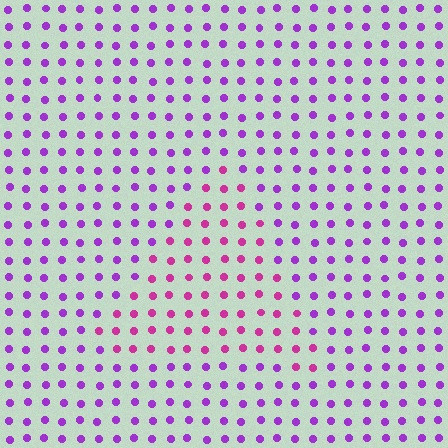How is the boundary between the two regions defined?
The boundary is defined purely by a slight shift in hue (about 36 degrees). Spacing, size, and orientation are identical on both sides.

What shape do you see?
I see a triangle.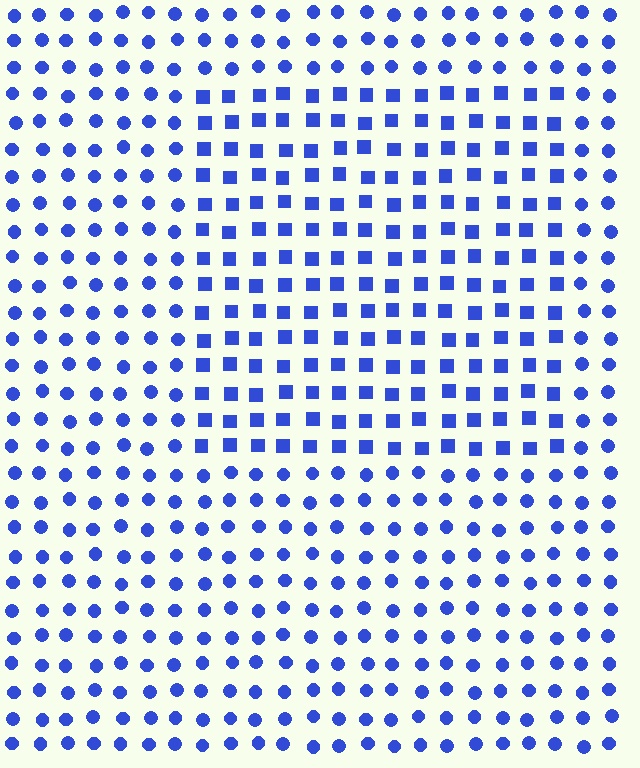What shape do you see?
I see a rectangle.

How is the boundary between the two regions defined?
The boundary is defined by a change in element shape: squares inside vs. circles outside. All elements share the same color and spacing.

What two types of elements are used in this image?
The image uses squares inside the rectangle region and circles outside it.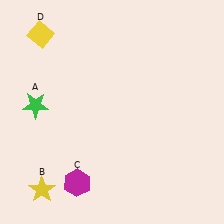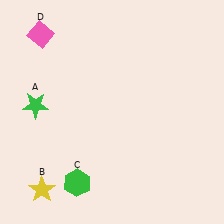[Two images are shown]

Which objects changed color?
C changed from magenta to green. D changed from yellow to pink.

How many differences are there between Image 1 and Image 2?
There are 2 differences between the two images.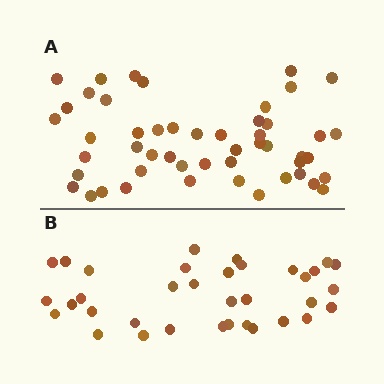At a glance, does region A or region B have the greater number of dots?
Region A (the top region) has more dots.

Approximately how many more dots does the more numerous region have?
Region A has approximately 15 more dots than region B.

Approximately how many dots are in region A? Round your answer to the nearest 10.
About 50 dots.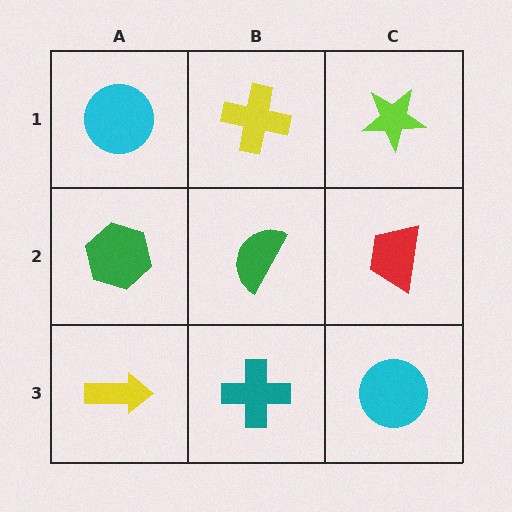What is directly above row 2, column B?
A yellow cross.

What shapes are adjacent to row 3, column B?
A green semicircle (row 2, column B), a yellow arrow (row 3, column A), a cyan circle (row 3, column C).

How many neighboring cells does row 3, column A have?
2.